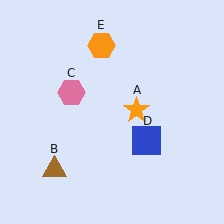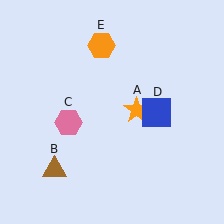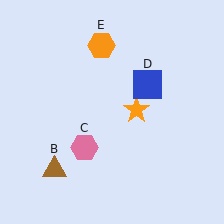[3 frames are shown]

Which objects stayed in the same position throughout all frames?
Orange star (object A) and brown triangle (object B) and orange hexagon (object E) remained stationary.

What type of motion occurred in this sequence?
The pink hexagon (object C), blue square (object D) rotated counterclockwise around the center of the scene.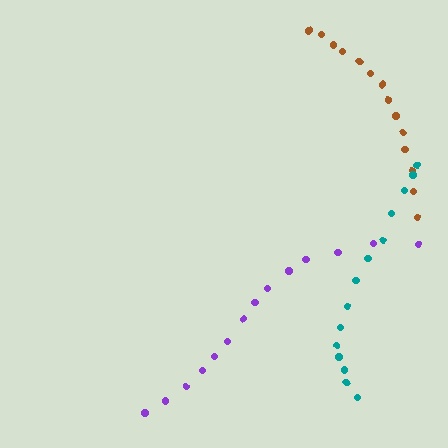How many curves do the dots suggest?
There are 3 distinct paths.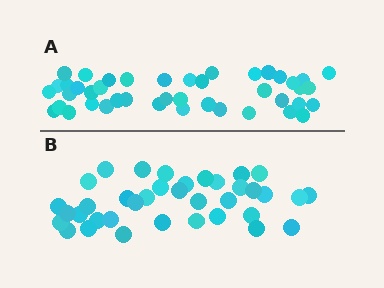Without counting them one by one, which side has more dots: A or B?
Region A (the top region) has more dots.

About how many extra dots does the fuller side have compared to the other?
Region A has about 6 more dots than region B.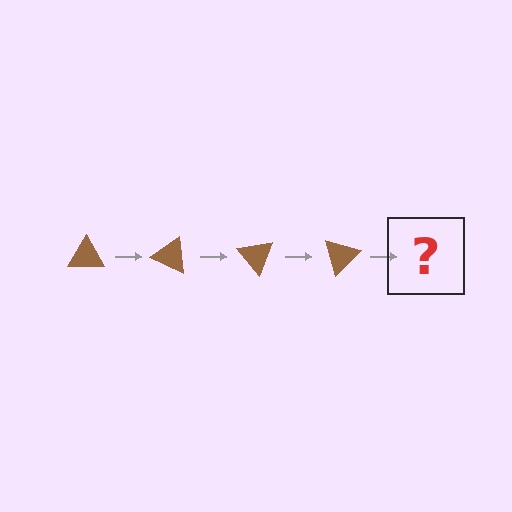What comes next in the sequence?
The next element should be a brown triangle rotated 100 degrees.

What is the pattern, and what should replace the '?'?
The pattern is that the triangle rotates 25 degrees each step. The '?' should be a brown triangle rotated 100 degrees.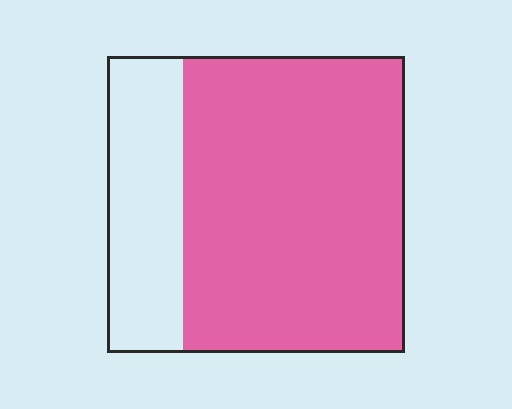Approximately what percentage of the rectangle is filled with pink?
Approximately 75%.